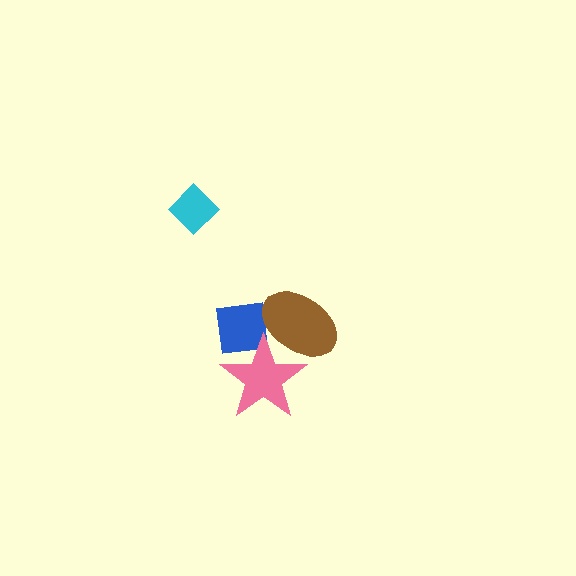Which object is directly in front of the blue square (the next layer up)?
The pink star is directly in front of the blue square.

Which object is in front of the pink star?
The brown ellipse is in front of the pink star.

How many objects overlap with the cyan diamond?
0 objects overlap with the cyan diamond.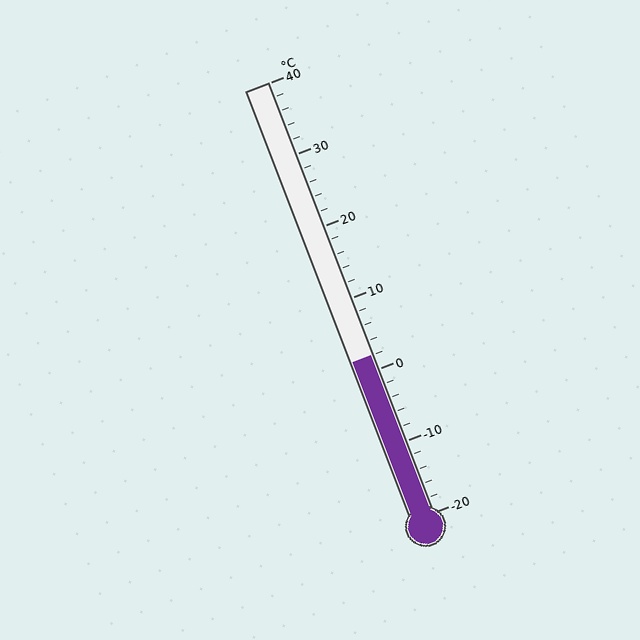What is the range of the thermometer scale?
The thermometer scale ranges from -20°C to 40°C.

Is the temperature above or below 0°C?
The temperature is above 0°C.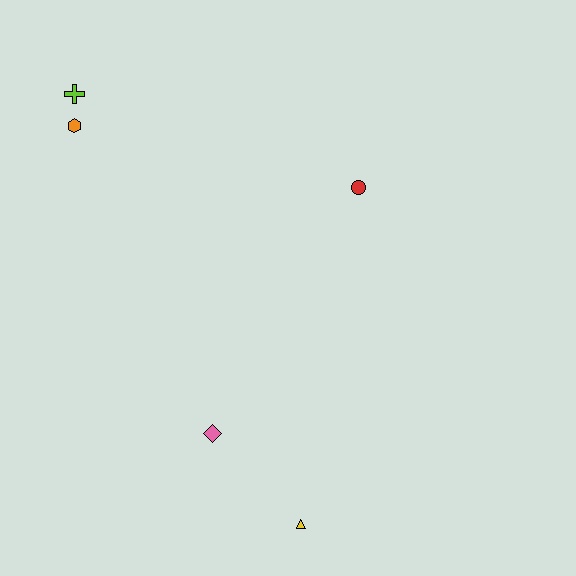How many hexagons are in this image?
There is 1 hexagon.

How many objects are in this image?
There are 5 objects.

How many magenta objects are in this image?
There are no magenta objects.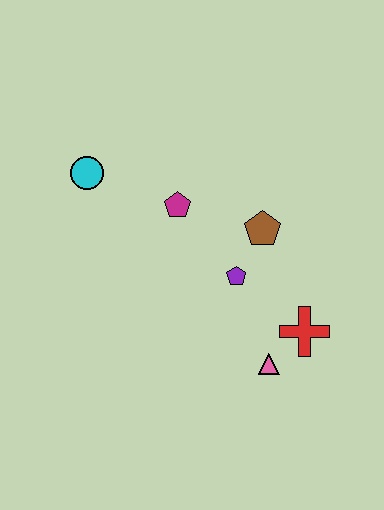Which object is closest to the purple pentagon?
The brown pentagon is closest to the purple pentagon.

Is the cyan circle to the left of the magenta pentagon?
Yes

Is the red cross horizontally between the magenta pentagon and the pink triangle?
No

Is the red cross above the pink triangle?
Yes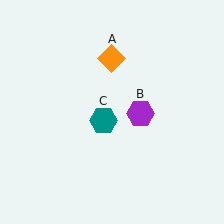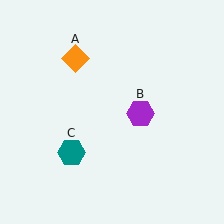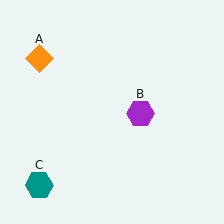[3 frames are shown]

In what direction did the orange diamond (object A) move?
The orange diamond (object A) moved left.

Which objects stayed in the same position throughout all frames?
Purple hexagon (object B) remained stationary.